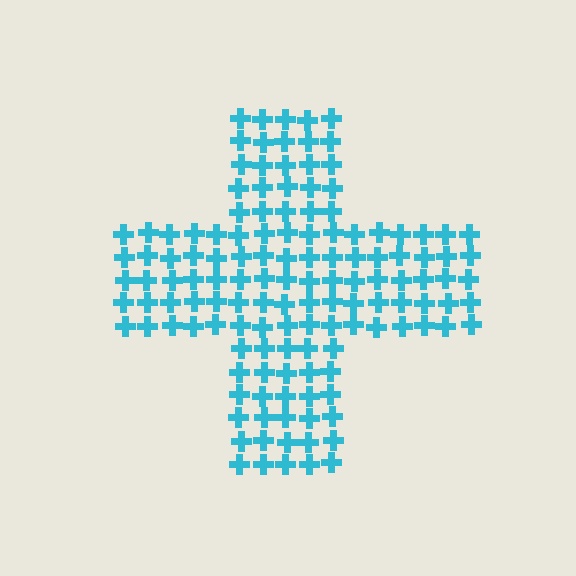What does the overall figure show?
The overall figure shows a cross.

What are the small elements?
The small elements are crosses.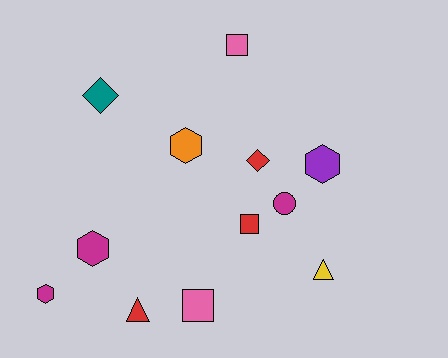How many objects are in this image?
There are 12 objects.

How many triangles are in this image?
There are 2 triangles.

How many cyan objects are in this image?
There are no cyan objects.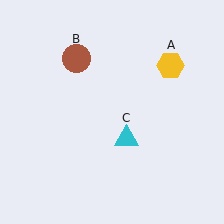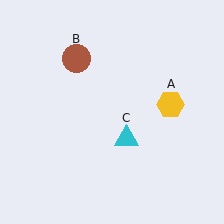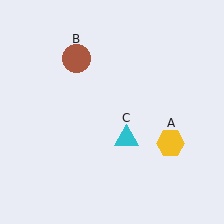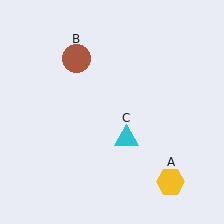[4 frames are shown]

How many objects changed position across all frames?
1 object changed position: yellow hexagon (object A).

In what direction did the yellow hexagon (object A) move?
The yellow hexagon (object A) moved down.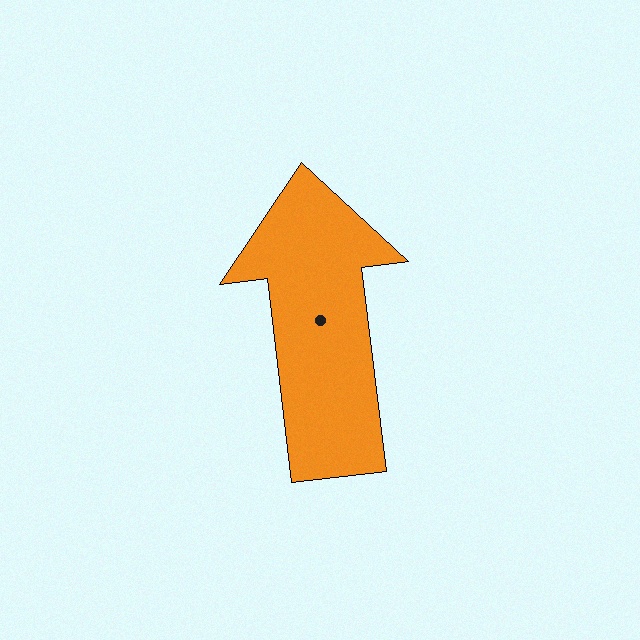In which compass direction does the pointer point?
North.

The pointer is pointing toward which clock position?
Roughly 12 o'clock.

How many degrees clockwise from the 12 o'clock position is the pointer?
Approximately 353 degrees.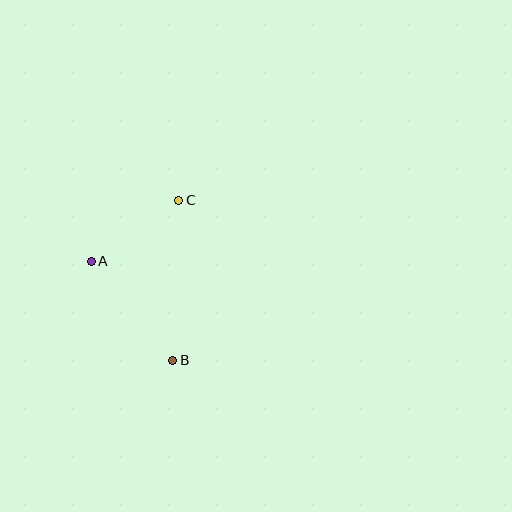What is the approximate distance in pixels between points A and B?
The distance between A and B is approximately 128 pixels.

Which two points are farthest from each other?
Points B and C are farthest from each other.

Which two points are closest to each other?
Points A and C are closest to each other.